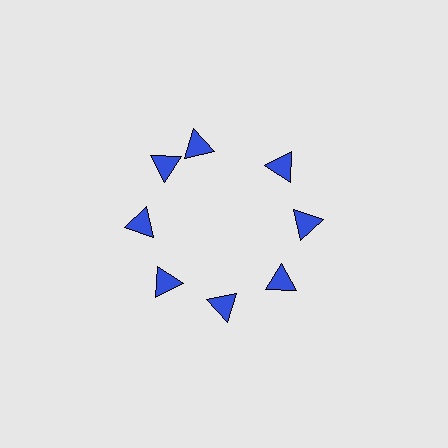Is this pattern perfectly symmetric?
No. The 8 blue triangles are arranged in a ring, but one element near the 12 o'clock position is rotated out of alignment along the ring, breaking the 8-fold rotational symmetry.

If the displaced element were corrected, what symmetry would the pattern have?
It would have 8-fold rotational symmetry — the pattern would map onto itself every 45 degrees.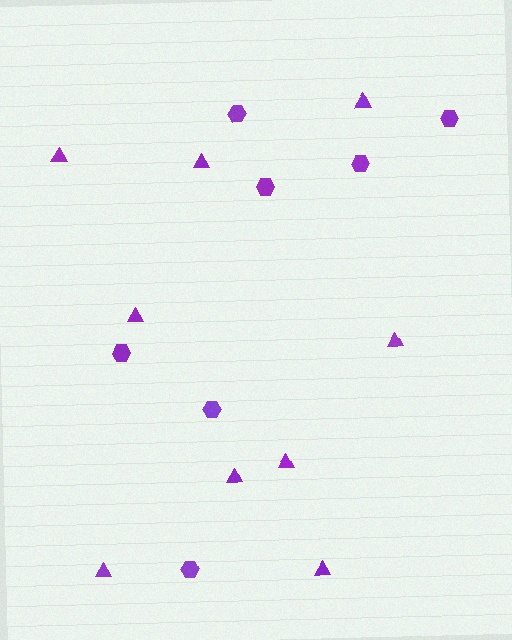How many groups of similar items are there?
There are 2 groups: one group of triangles (9) and one group of hexagons (7).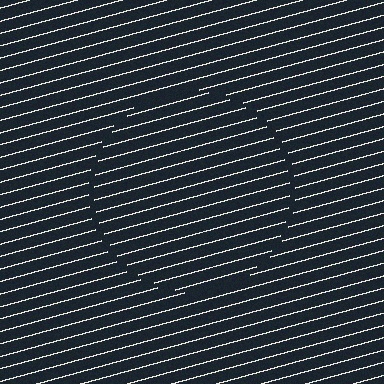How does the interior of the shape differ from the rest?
The interior of the shape contains the same grating, shifted by half a period — the contour is defined by the phase discontinuity where line-ends from the inner and outer gratings abut.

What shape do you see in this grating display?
An illusory circle. The interior of the shape contains the same grating, shifted by half a period — the contour is defined by the phase discontinuity where line-ends from the inner and outer gratings abut.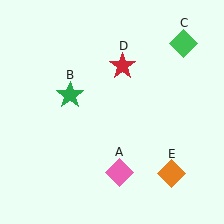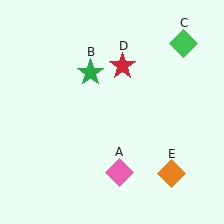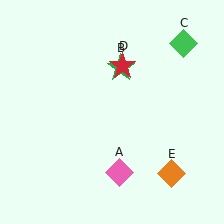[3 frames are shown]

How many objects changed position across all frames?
1 object changed position: green star (object B).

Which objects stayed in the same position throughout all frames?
Pink diamond (object A) and green diamond (object C) and red star (object D) and orange diamond (object E) remained stationary.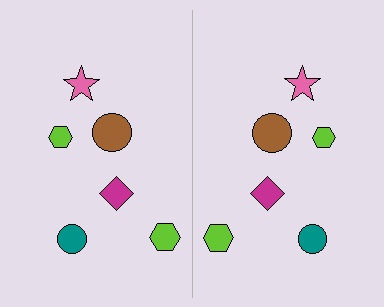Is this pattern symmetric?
Yes, this pattern has bilateral (reflection) symmetry.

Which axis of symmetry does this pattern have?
The pattern has a vertical axis of symmetry running through the center of the image.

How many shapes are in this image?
There are 12 shapes in this image.